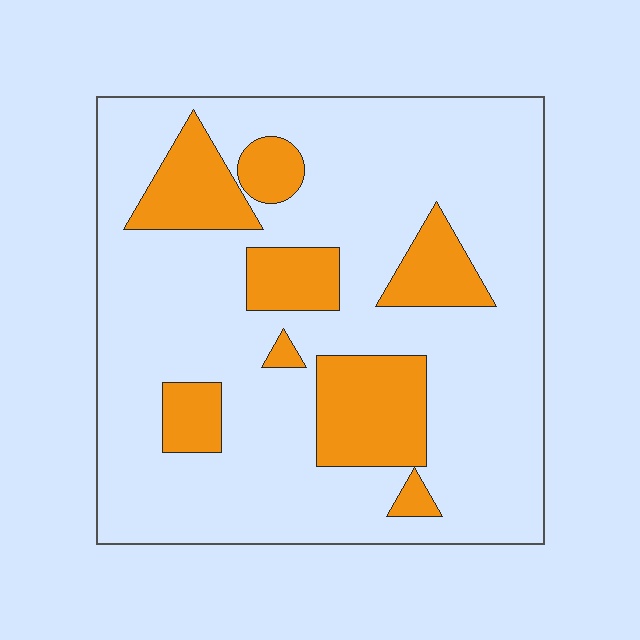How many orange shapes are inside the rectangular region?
8.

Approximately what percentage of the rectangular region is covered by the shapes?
Approximately 20%.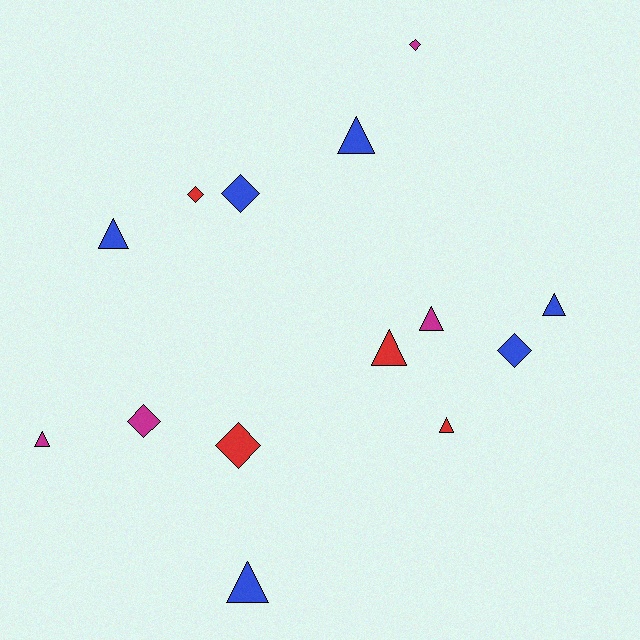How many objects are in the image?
There are 14 objects.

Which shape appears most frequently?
Triangle, with 8 objects.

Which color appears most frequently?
Blue, with 6 objects.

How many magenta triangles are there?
There are 2 magenta triangles.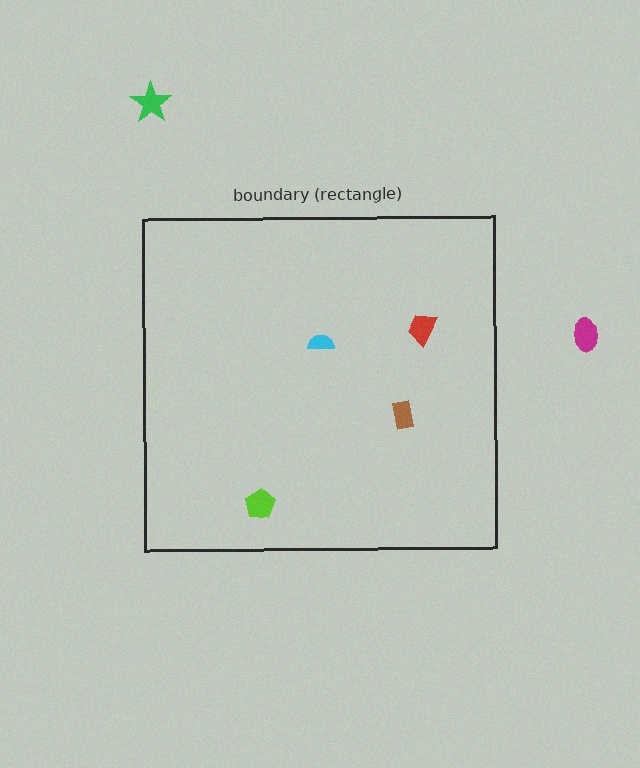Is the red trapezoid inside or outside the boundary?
Inside.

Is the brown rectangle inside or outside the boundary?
Inside.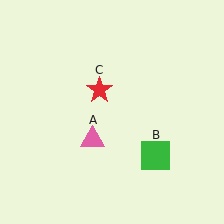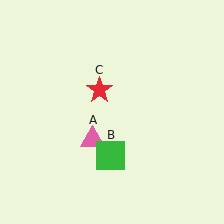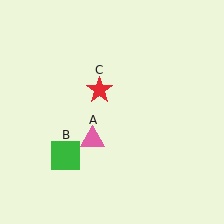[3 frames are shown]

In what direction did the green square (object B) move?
The green square (object B) moved left.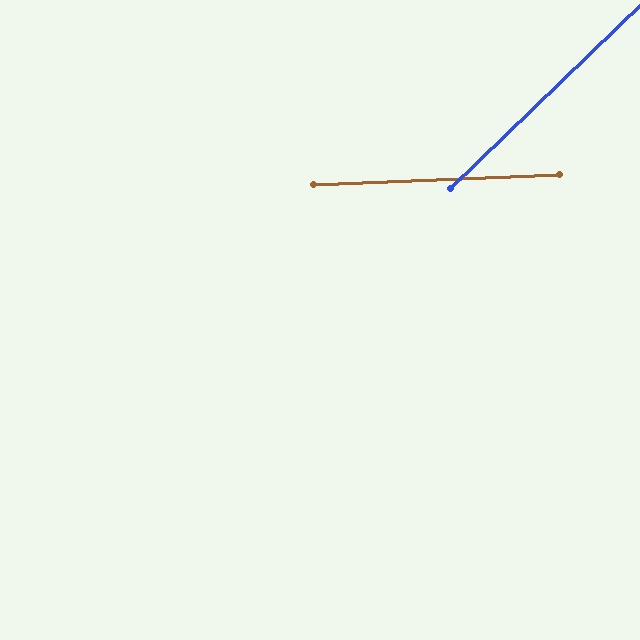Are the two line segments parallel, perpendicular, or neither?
Neither parallel nor perpendicular — they differ by about 42°.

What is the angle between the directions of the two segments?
Approximately 42 degrees.